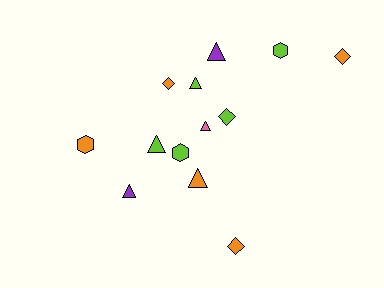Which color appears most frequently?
Orange, with 5 objects.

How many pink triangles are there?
There is 1 pink triangle.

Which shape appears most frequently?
Triangle, with 6 objects.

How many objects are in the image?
There are 13 objects.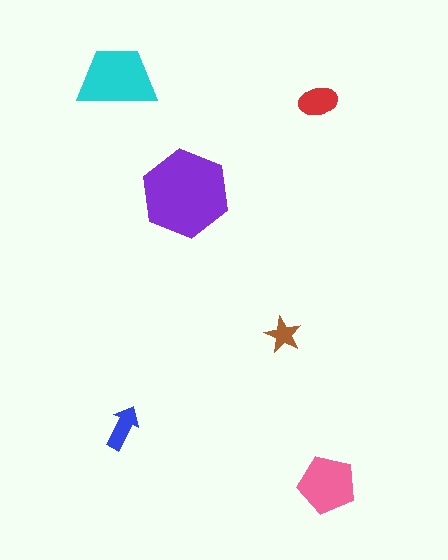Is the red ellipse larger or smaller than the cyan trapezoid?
Smaller.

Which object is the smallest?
The brown star.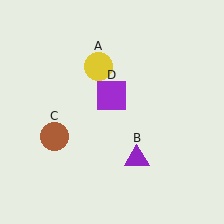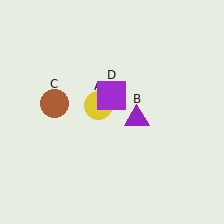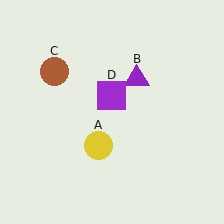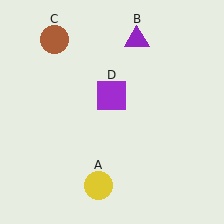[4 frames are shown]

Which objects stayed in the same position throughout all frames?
Purple square (object D) remained stationary.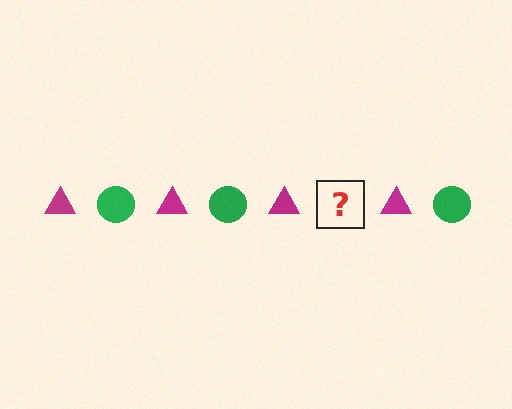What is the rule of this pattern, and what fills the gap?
The rule is that the pattern alternates between magenta triangle and green circle. The gap should be filled with a green circle.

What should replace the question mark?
The question mark should be replaced with a green circle.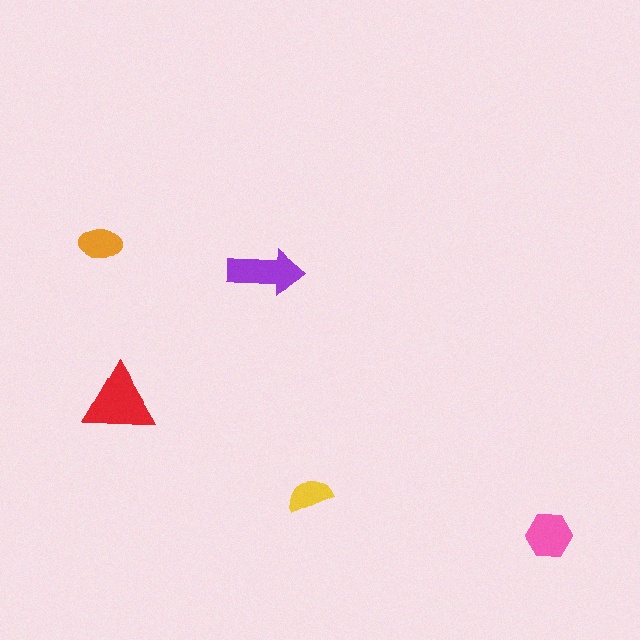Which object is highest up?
The orange ellipse is topmost.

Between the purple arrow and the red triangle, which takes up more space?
The red triangle.